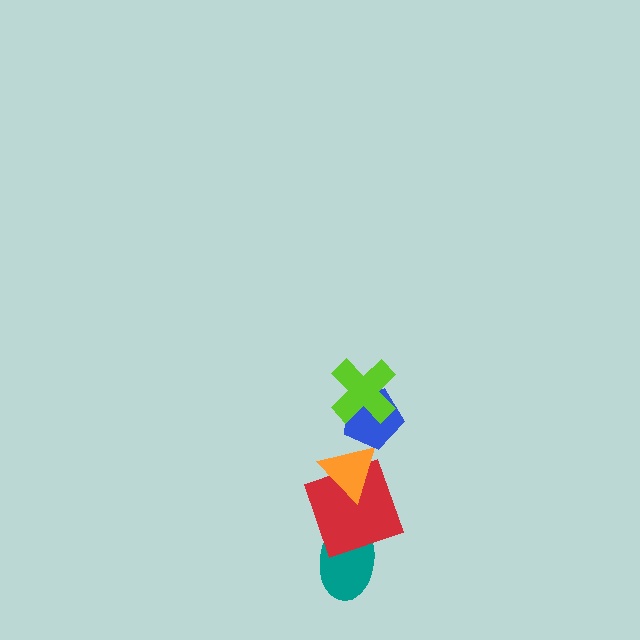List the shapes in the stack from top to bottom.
From top to bottom: the lime cross, the blue pentagon, the orange triangle, the red square, the teal ellipse.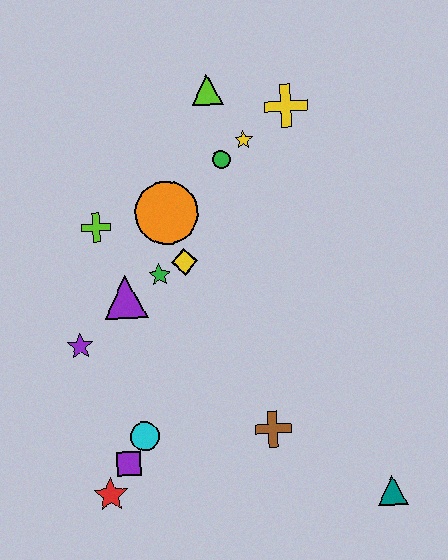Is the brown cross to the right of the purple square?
Yes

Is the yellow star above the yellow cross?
No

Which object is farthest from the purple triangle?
The teal triangle is farthest from the purple triangle.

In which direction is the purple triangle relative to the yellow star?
The purple triangle is below the yellow star.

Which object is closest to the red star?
The purple square is closest to the red star.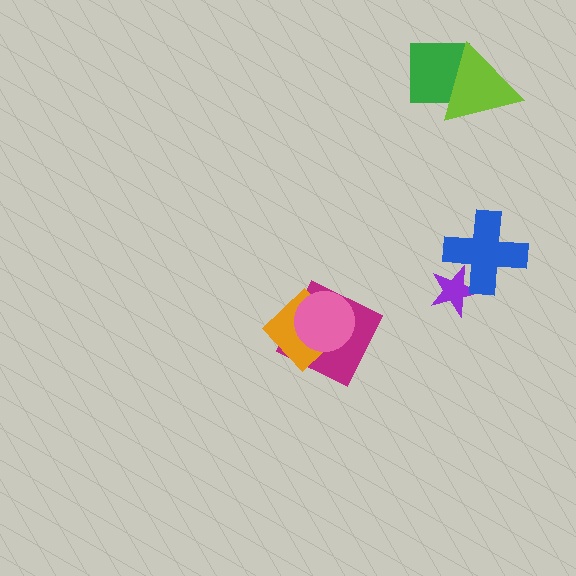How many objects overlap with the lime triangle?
1 object overlaps with the lime triangle.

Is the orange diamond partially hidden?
Yes, it is partially covered by another shape.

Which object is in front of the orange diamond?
The pink circle is in front of the orange diamond.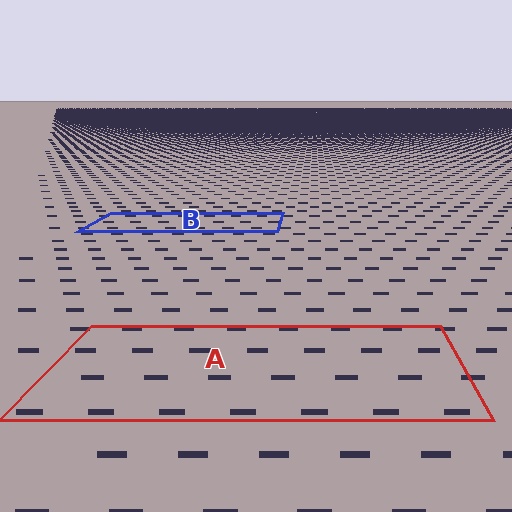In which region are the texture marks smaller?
The texture marks are smaller in region B, because it is farther away.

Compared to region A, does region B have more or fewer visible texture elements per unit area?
Region B has more texture elements per unit area — they are packed more densely because it is farther away.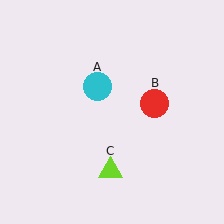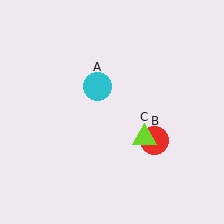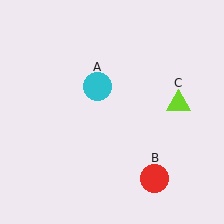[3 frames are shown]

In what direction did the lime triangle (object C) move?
The lime triangle (object C) moved up and to the right.